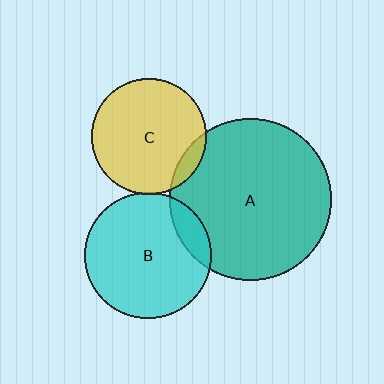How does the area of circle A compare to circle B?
Approximately 1.6 times.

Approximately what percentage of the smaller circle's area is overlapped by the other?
Approximately 5%.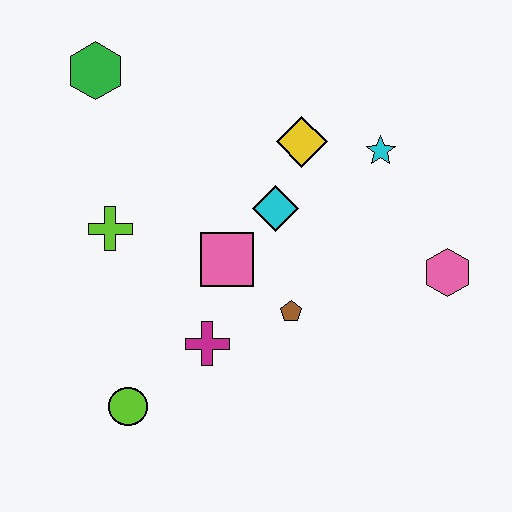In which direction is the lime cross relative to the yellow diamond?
The lime cross is to the left of the yellow diamond.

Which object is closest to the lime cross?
The pink square is closest to the lime cross.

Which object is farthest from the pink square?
The green hexagon is farthest from the pink square.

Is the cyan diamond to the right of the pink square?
Yes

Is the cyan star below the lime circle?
No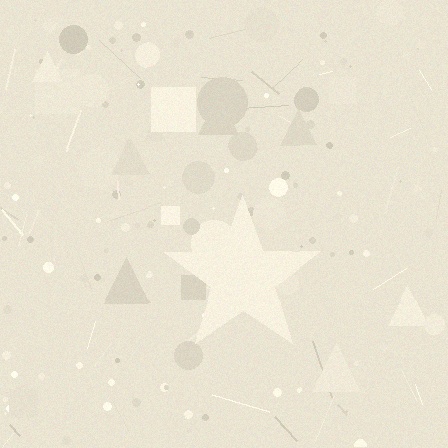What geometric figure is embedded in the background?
A star is embedded in the background.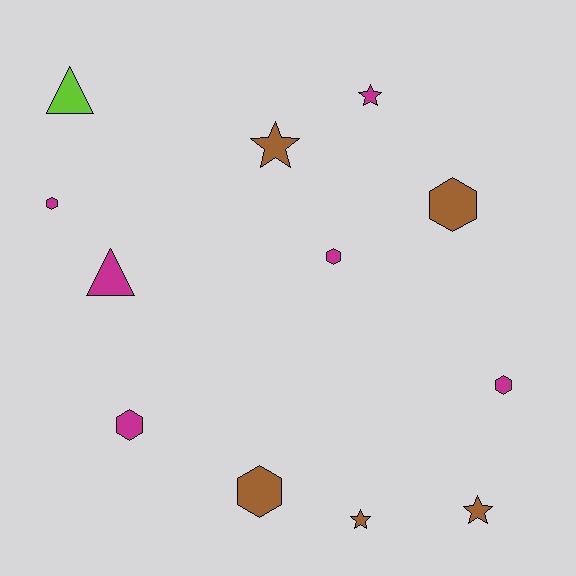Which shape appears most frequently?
Hexagon, with 6 objects.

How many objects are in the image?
There are 12 objects.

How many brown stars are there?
There are 3 brown stars.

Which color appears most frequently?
Magenta, with 6 objects.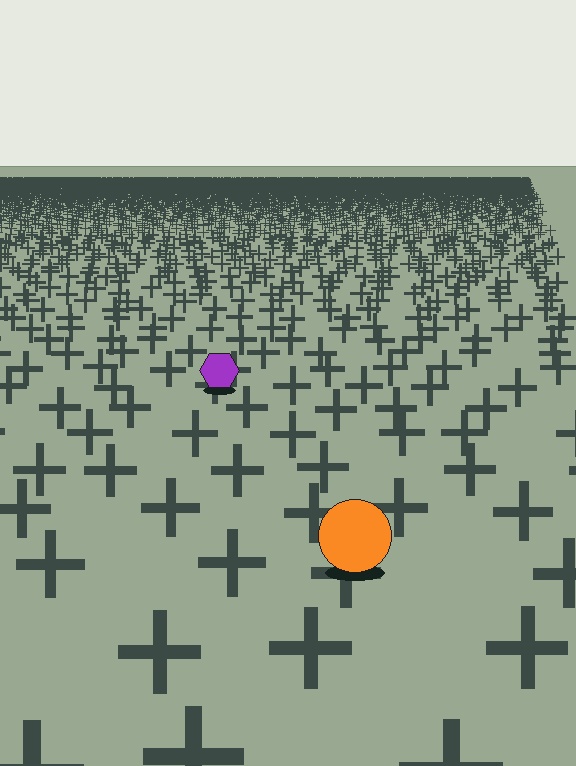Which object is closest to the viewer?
The orange circle is closest. The texture marks near it are larger and more spread out.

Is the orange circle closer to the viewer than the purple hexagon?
Yes. The orange circle is closer — you can tell from the texture gradient: the ground texture is coarser near it.